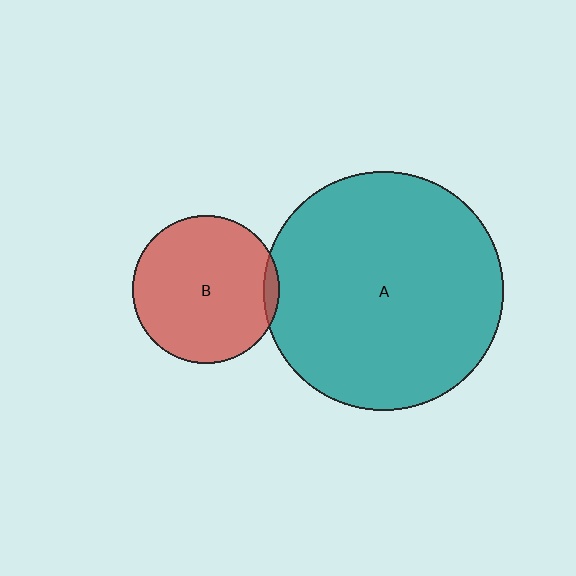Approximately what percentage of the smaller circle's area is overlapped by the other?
Approximately 5%.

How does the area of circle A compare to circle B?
Approximately 2.6 times.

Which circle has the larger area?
Circle A (teal).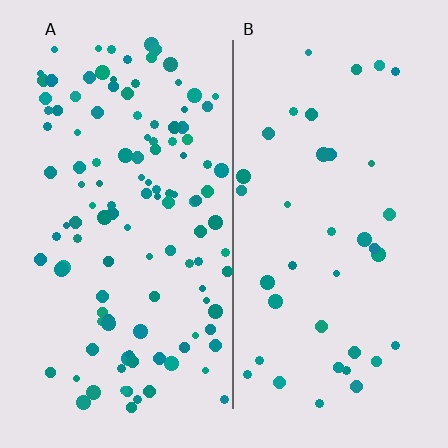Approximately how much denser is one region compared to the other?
Approximately 3.1× — region A over region B.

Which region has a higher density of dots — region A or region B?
A (the left).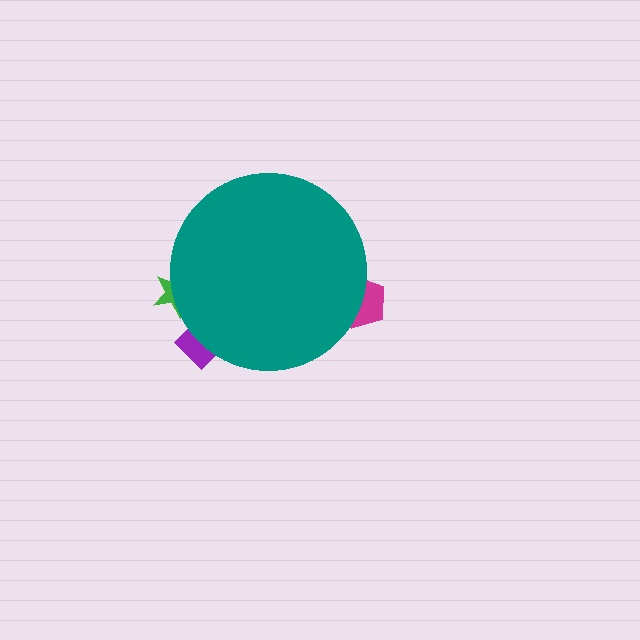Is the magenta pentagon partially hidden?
Yes, the magenta pentagon is partially hidden behind the teal circle.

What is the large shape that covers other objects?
A teal circle.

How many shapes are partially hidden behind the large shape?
3 shapes are partially hidden.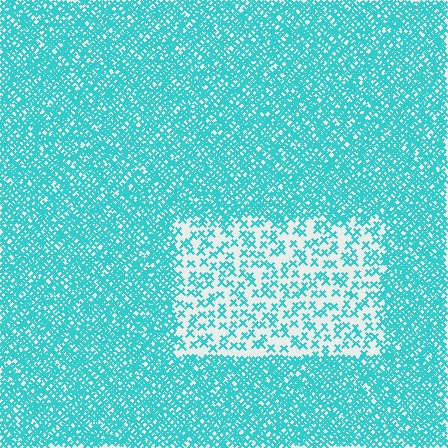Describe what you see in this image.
The image contains small cyan elements arranged at two different densities. A rectangle-shaped region is visible where the elements are less densely packed than the surrounding area.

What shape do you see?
I see a rectangle.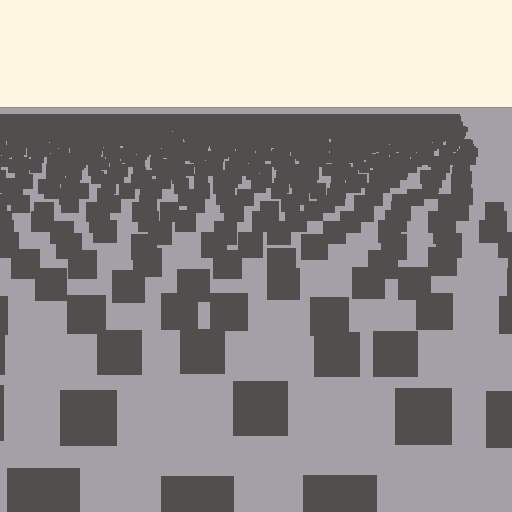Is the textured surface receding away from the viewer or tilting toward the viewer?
The surface is receding away from the viewer. Texture elements get smaller and denser toward the top.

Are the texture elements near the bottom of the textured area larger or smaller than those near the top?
Larger. Near the bottom, elements are closer to the viewer and appear at a bigger on-screen size.